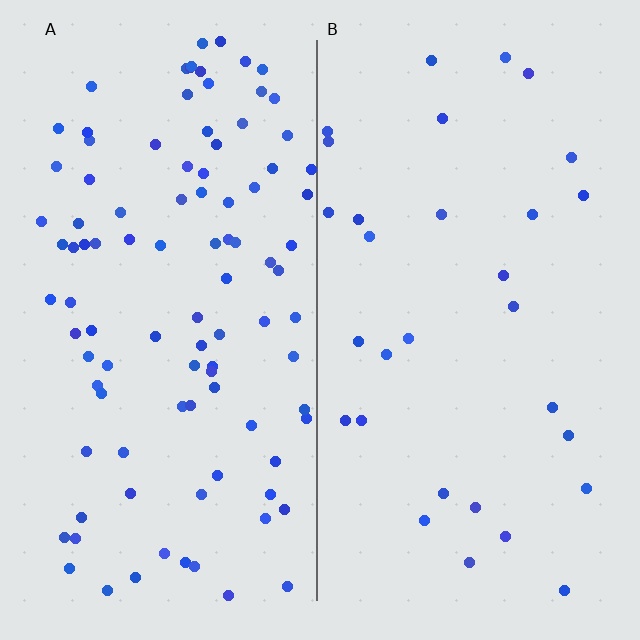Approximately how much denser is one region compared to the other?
Approximately 3.3× — region A over region B.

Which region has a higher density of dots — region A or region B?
A (the left).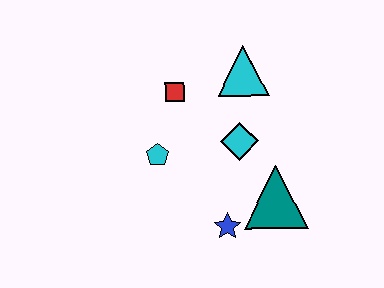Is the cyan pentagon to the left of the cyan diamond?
Yes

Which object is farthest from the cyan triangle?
The blue star is farthest from the cyan triangle.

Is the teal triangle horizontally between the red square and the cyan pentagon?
No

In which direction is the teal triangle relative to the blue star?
The teal triangle is to the right of the blue star.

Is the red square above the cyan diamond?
Yes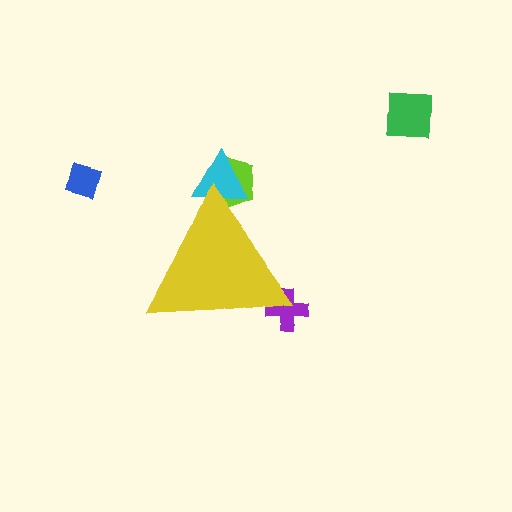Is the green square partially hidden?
No, the green square is fully visible.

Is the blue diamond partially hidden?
No, the blue diamond is fully visible.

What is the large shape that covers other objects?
A yellow triangle.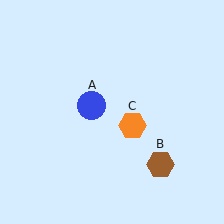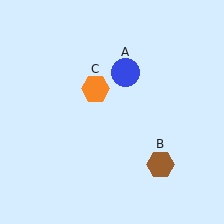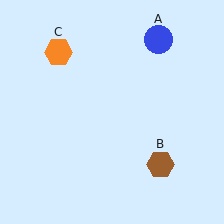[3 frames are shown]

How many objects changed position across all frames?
2 objects changed position: blue circle (object A), orange hexagon (object C).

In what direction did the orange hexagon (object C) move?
The orange hexagon (object C) moved up and to the left.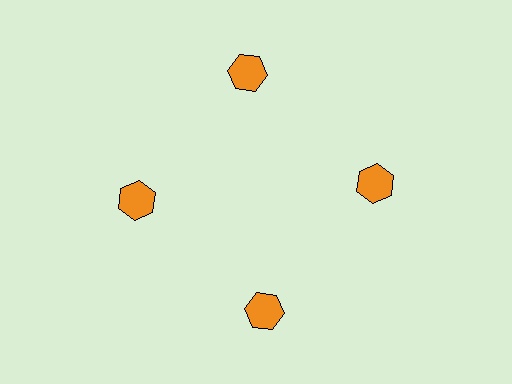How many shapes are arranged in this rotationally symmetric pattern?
There are 4 shapes, arranged in 4 groups of 1.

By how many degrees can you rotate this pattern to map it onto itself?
The pattern maps onto itself every 90 degrees of rotation.